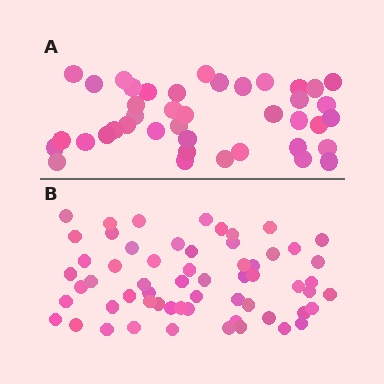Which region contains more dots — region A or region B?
Region B (the bottom region) has more dots.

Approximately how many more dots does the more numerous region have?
Region B has approximately 20 more dots than region A.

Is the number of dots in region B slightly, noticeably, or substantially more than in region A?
Region B has substantially more. The ratio is roughly 1.5 to 1.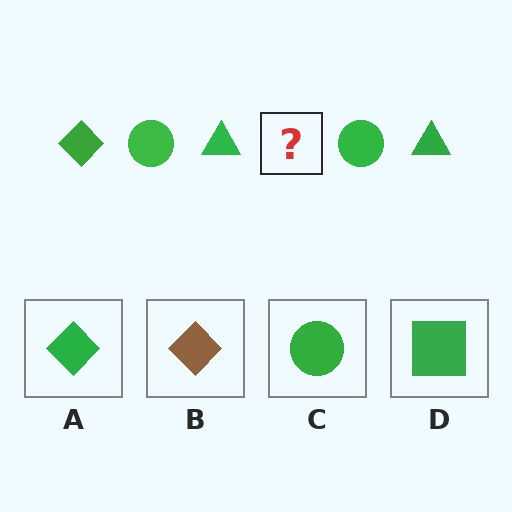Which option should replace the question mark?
Option A.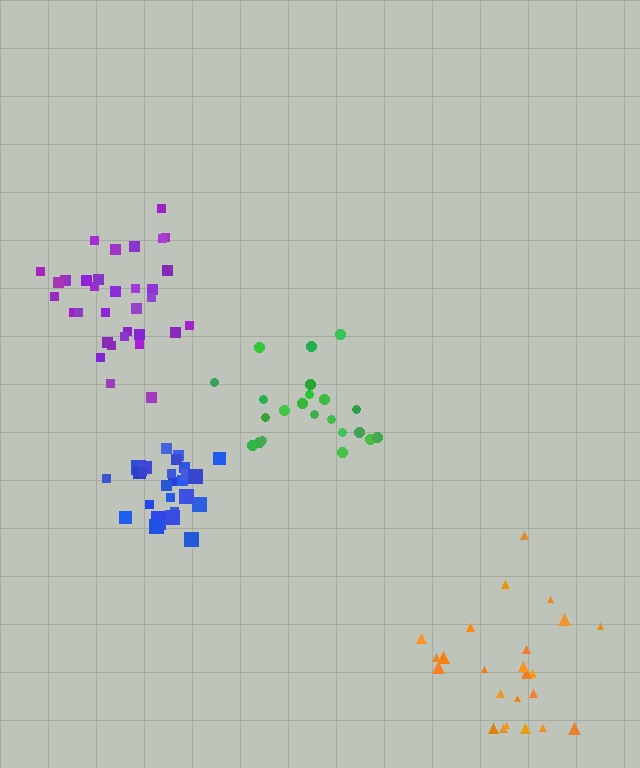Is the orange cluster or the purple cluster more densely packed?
Purple.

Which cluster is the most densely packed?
Blue.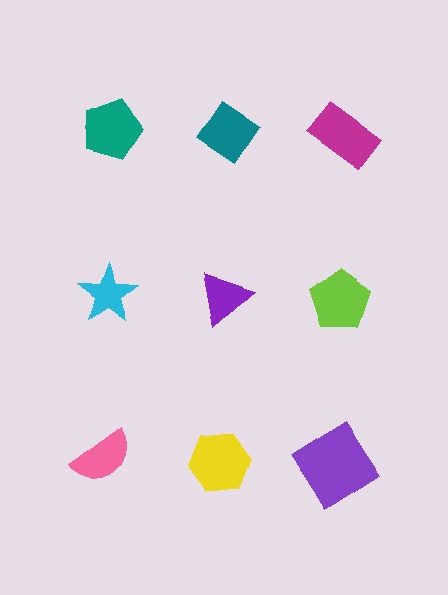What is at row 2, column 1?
A cyan star.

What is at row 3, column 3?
A purple diamond.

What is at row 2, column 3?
A lime pentagon.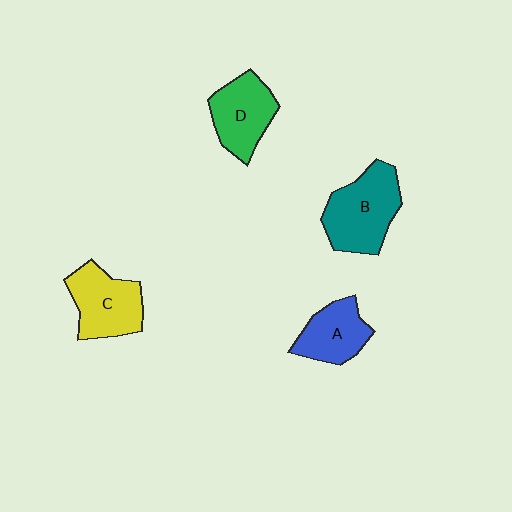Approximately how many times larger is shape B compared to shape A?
Approximately 1.4 times.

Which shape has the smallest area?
Shape A (blue).